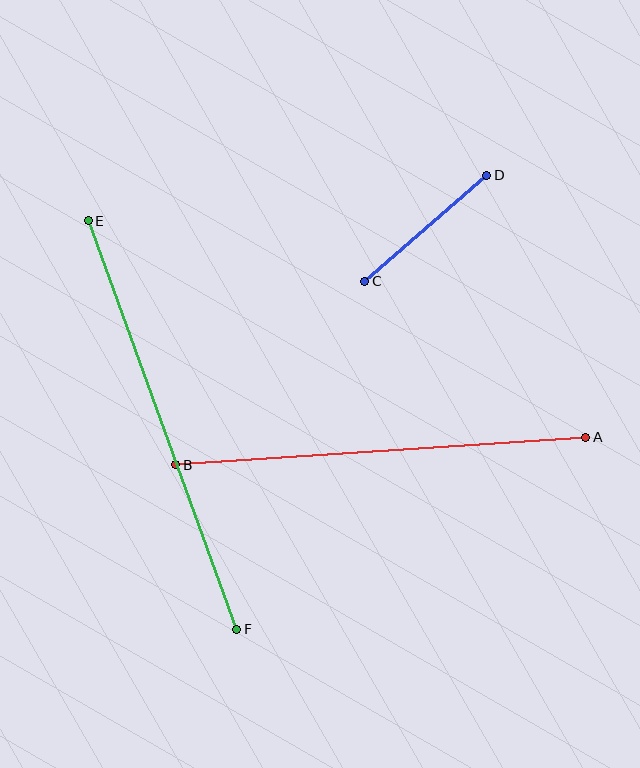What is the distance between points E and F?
The distance is approximately 435 pixels.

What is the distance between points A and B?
The distance is approximately 411 pixels.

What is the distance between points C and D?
The distance is approximately 162 pixels.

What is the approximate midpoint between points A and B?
The midpoint is at approximately (381, 451) pixels.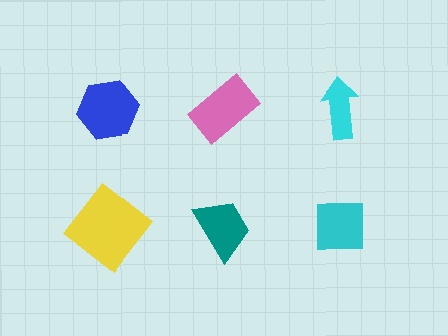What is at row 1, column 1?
A blue hexagon.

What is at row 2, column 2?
A teal trapezoid.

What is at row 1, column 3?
A cyan arrow.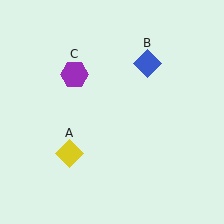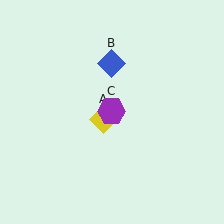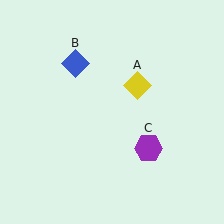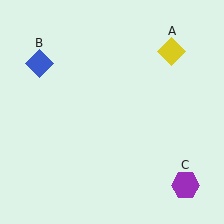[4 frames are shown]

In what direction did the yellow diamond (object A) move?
The yellow diamond (object A) moved up and to the right.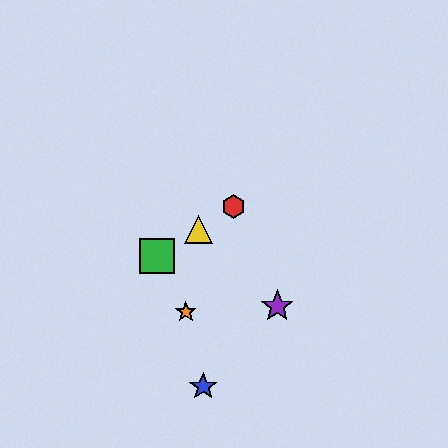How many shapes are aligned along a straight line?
3 shapes (the red hexagon, the green square, the yellow triangle) are aligned along a straight line.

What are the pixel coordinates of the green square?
The green square is at (157, 256).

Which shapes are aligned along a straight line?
The red hexagon, the green square, the yellow triangle are aligned along a straight line.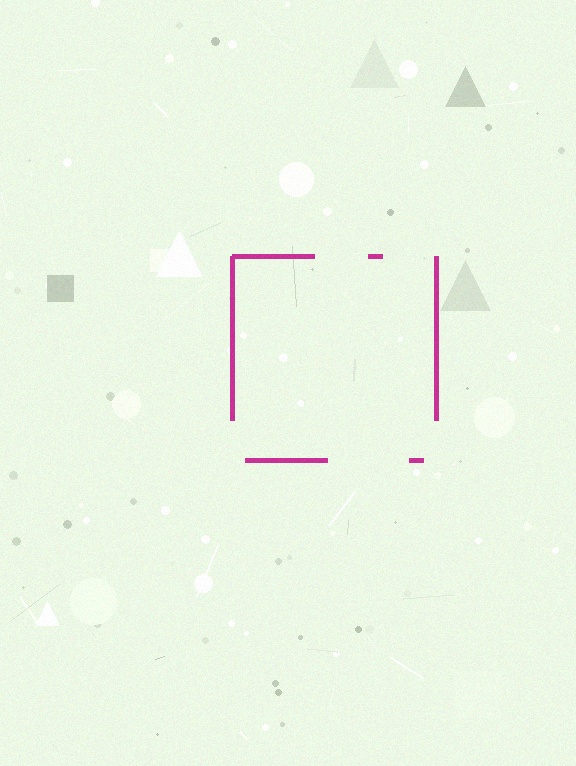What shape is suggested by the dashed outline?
The dashed outline suggests a square.